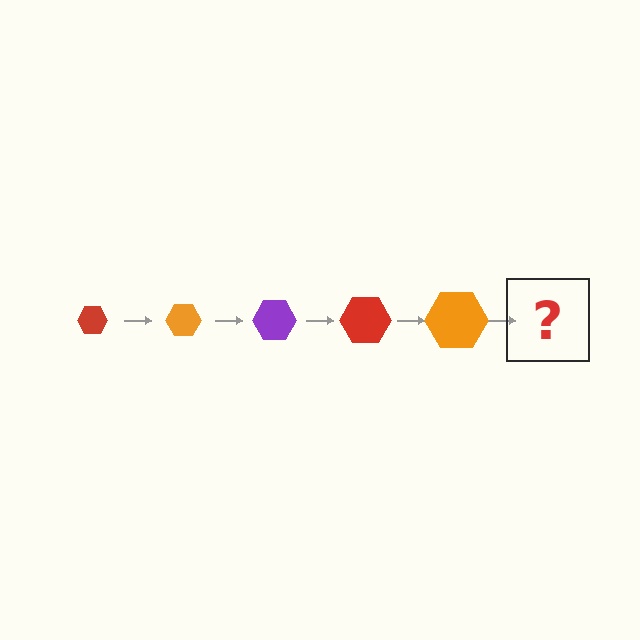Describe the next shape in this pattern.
It should be a purple hexagon, larger than the previous one.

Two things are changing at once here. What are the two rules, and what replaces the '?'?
The two rules are that the hexagon grows larger each step and the color cycles through red, orange, and purple. The '?' should be a purple hexagon, larger than the previous one.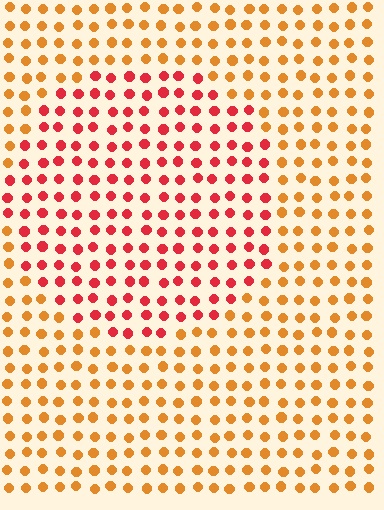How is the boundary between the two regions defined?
The boundary is defined purely by a slight shift in hue (about 38 degrees). Spacing, size, and orientation are identical on both sides.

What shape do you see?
I see a circle.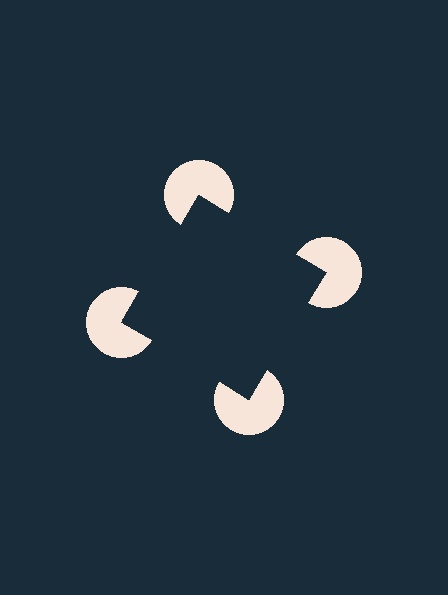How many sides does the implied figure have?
4 sides.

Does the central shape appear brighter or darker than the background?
It typically appears slightly darker than the background, even though no actual brightness change is drawn.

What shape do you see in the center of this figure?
An illusory square — its edges are inferred from the aligned wedge cuts in the pac-man discs, not physically drawn.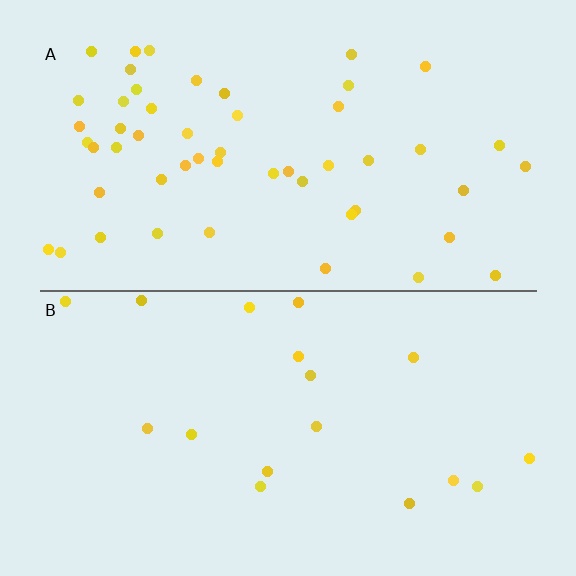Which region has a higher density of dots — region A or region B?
A (the top).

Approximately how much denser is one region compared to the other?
Approximately 2.9× — region A over region B.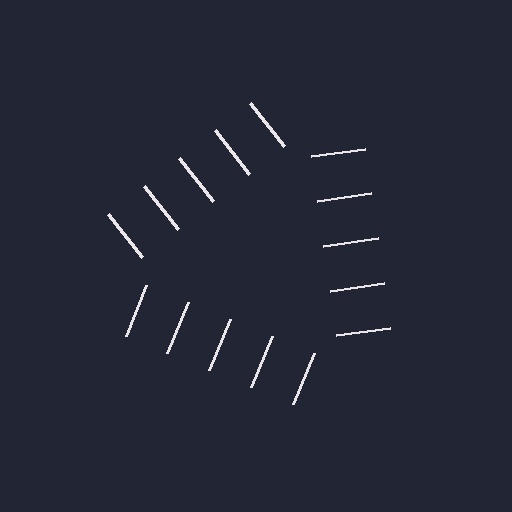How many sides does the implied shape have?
3 sides — the line-ends trace a triangle.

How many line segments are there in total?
15 — 5 along each of the 3 edges.